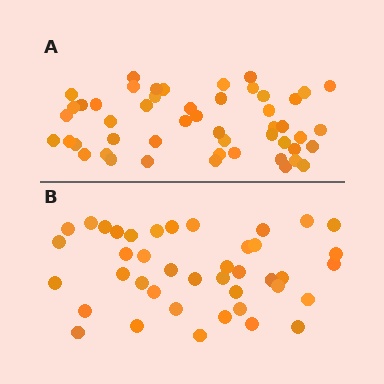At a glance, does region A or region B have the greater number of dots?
Region A (the top region) has more dots.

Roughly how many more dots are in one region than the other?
Region A has roughly 8 or so more dots than region B.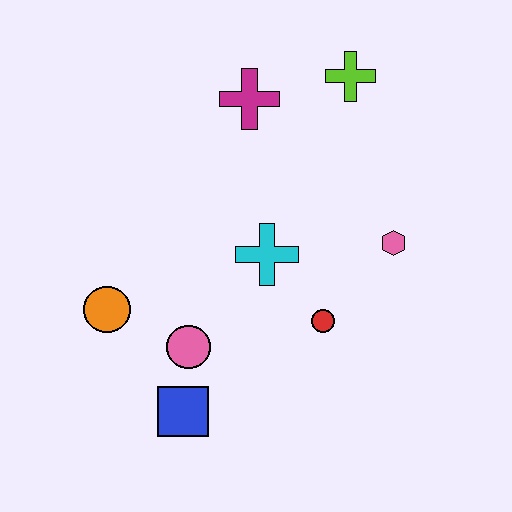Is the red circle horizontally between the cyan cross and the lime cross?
Yes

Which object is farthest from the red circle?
The lime cross is farthest from the red circle.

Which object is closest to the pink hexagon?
The red circle is closest to the pink hexagon.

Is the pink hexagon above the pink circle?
Yes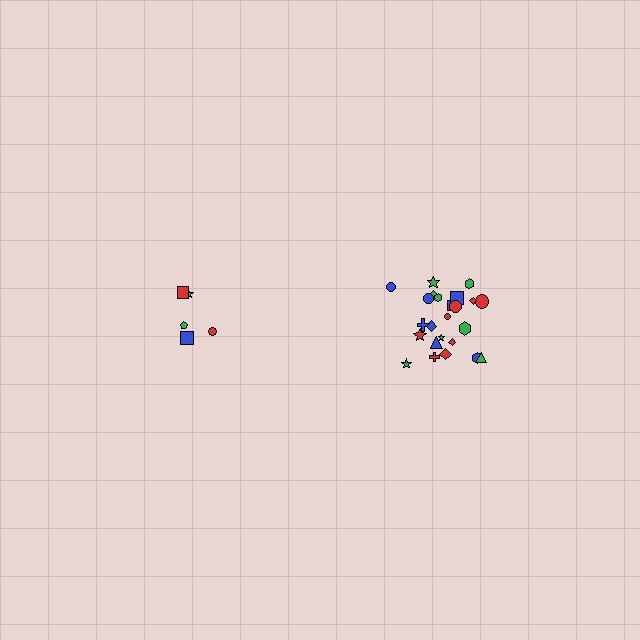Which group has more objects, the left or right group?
The right group.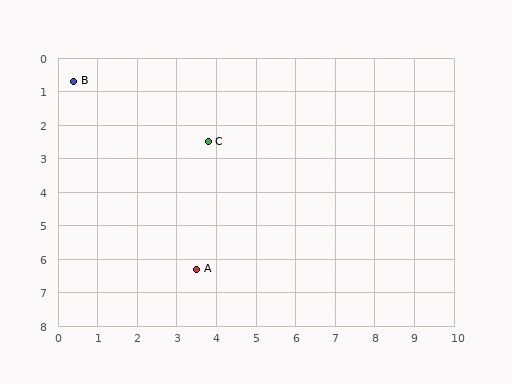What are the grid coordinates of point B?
Point B is at approximately (0.4, 0.7).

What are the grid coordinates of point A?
Point A is at approximately (3.5, 6.3).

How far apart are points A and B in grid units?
Points A and B are about 6.4 grid units apart.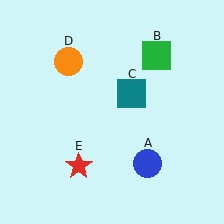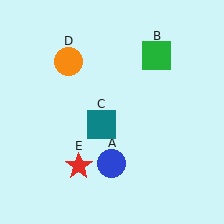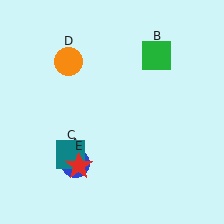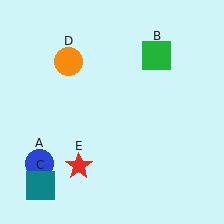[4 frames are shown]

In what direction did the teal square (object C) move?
The teal square (object C) moved down and to the left.